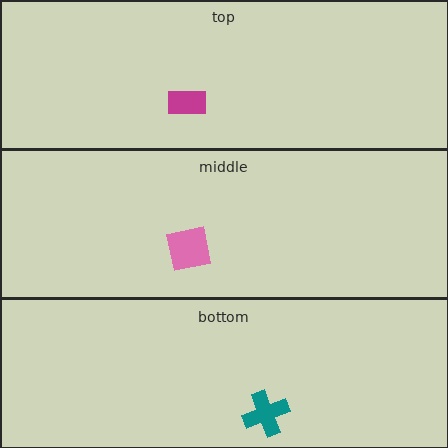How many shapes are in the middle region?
1.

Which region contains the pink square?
The middle region.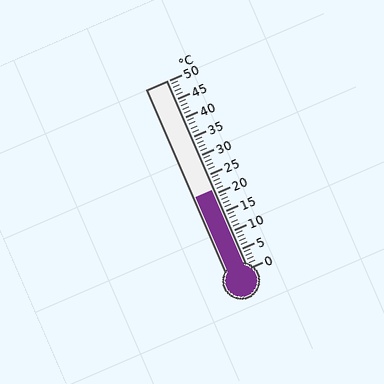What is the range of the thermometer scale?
The thermometer scale ranges from 0°C to 50°C.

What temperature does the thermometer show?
The thermometer shows approximately 21°C.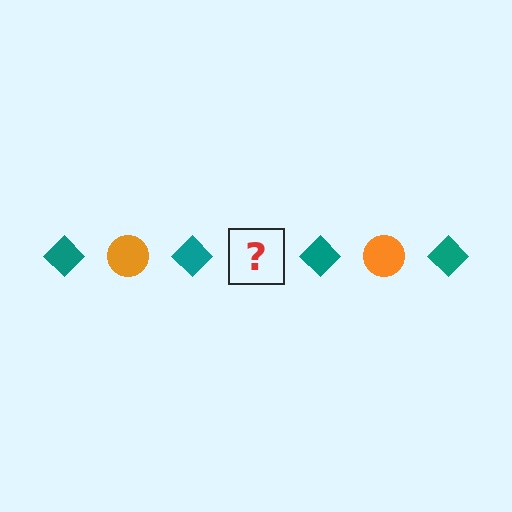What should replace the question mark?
The question mark should be replaced with an orange circle.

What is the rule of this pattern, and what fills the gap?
The rule is that the pattern alternates between teal diamond and orange circle. The gap should be filled with an orange circle.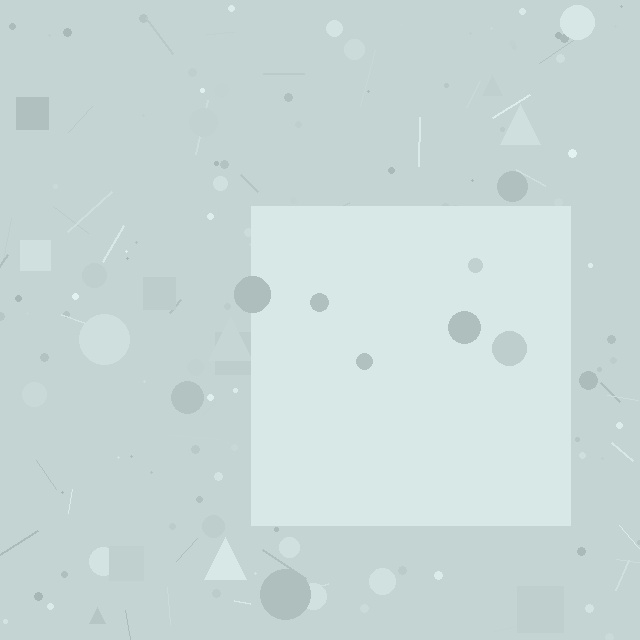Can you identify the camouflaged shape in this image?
The camouflaged shape is a square.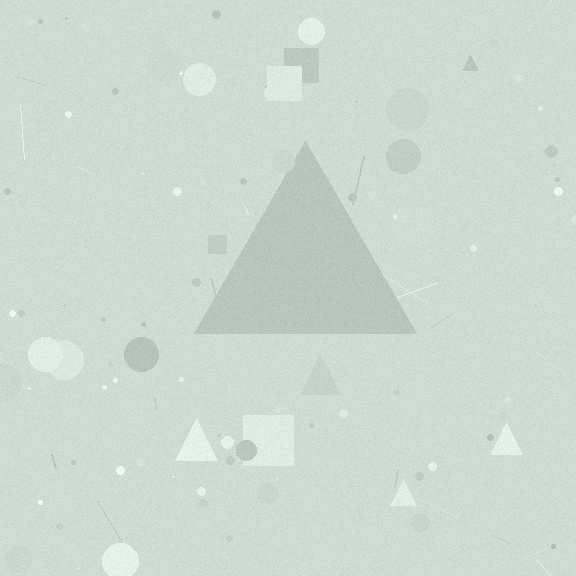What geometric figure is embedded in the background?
A triangle is embedded in the background.